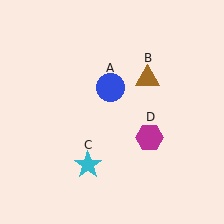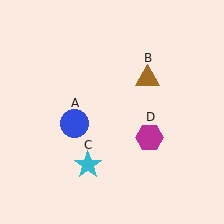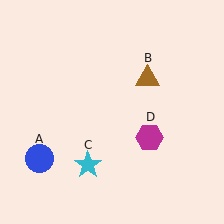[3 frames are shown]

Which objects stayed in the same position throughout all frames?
Brown triangle (object B) and cyan star (object C) and magenta hexagon (object D) remained stationary.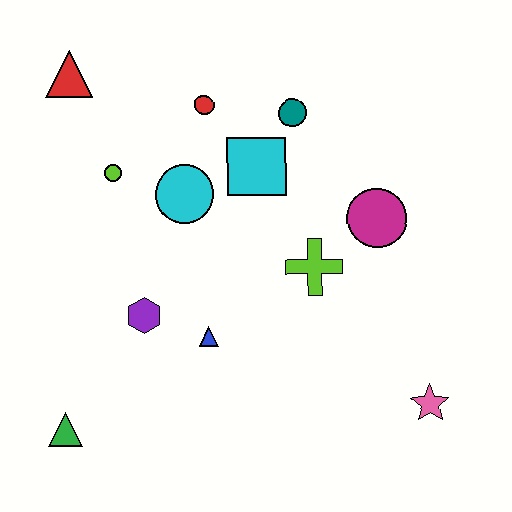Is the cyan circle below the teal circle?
Yes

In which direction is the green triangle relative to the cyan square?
The green triangle is below the cyan square.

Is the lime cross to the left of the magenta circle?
Yes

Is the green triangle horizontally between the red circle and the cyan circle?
No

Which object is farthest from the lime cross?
The red triangle is farthest from the lime cross.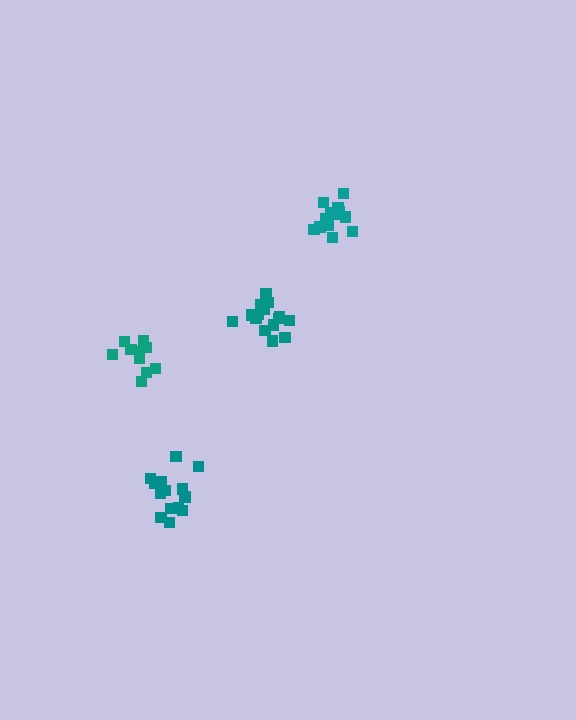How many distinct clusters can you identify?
There are 4 distinct clusters.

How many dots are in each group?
Group 1: 13 dots, Group 2: 10 dots, Group 3: 14 dots, Group 4: 15 dots (52 total).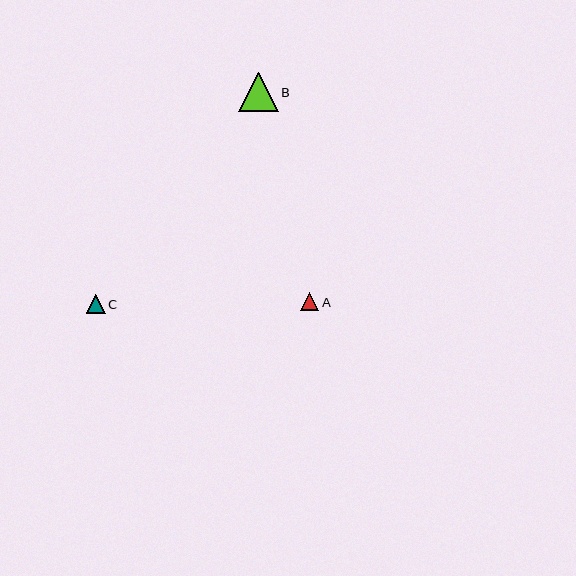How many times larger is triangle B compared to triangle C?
Triangle B is approximately 2.1 times the size of triangle C.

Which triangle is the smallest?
Triangle A is the smallest with a size of approximately 18 pixels.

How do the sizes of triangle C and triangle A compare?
Triangle C and triangle A are approximately the same size.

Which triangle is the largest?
Triangle B is the largest with a size of approximately 39 pixels.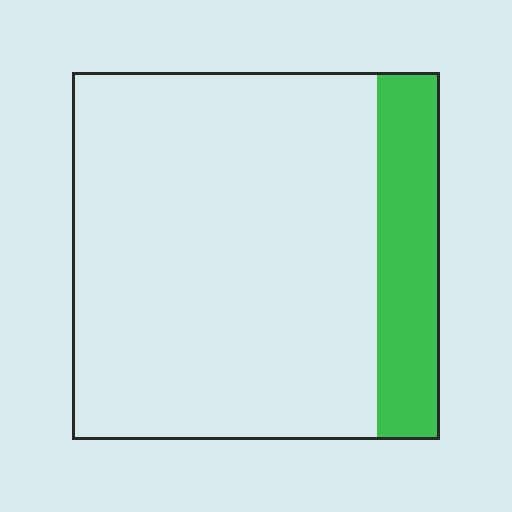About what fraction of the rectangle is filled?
About one sixth (1/6).